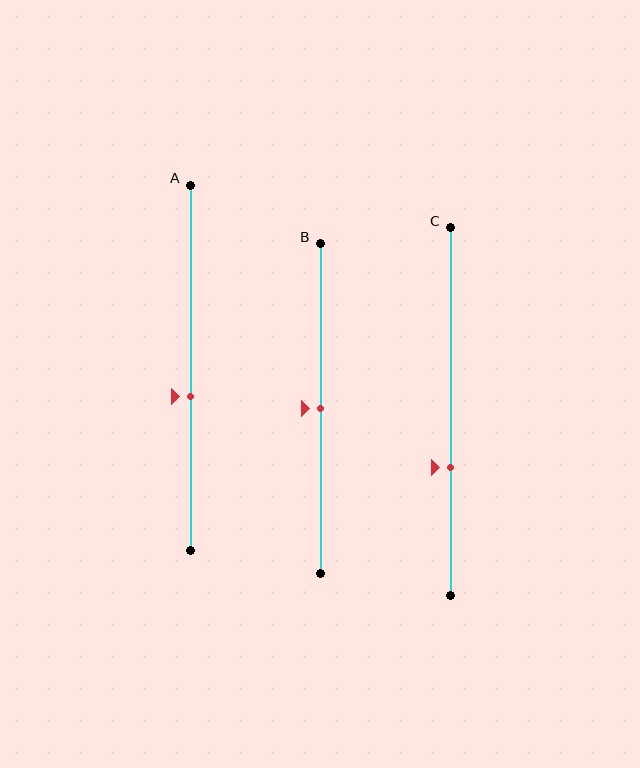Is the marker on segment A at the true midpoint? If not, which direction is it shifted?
No, the marker on segment A is shifted downward by about 8% of the segment length.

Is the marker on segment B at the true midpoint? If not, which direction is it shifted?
Yes, the marker on segment B is at the true midpoint.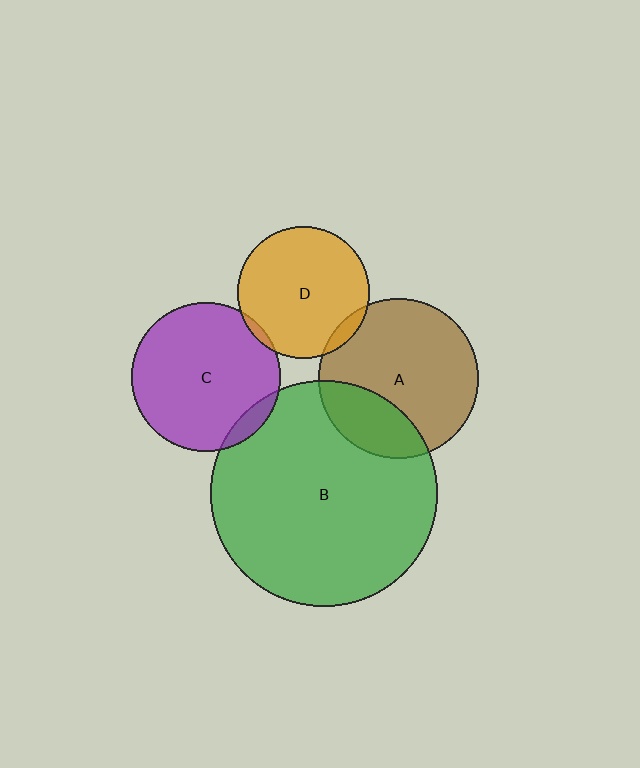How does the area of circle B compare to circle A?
Approximately 2.0 times.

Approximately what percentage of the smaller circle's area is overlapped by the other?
Approximately 5%.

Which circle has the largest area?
Circle B (green).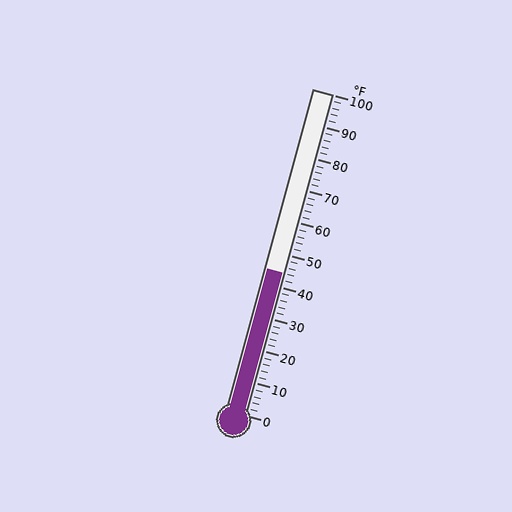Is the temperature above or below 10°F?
The temperature is above 10°F.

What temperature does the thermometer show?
The thermometer shows approximately 44°F.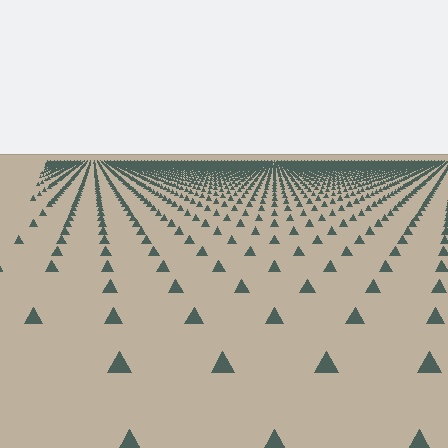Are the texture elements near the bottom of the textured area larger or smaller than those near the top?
Larger. Near the bottom, elements are closer to the viewer and appear at a bigger on-screen size.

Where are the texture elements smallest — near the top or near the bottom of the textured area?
Near the top.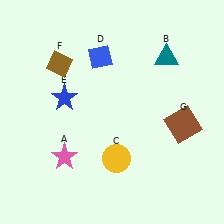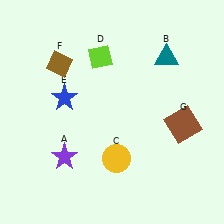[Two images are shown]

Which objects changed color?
A changed from pink to purple. D changed from blue to lime.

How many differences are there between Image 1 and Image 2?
There are 2 differences between the two images.